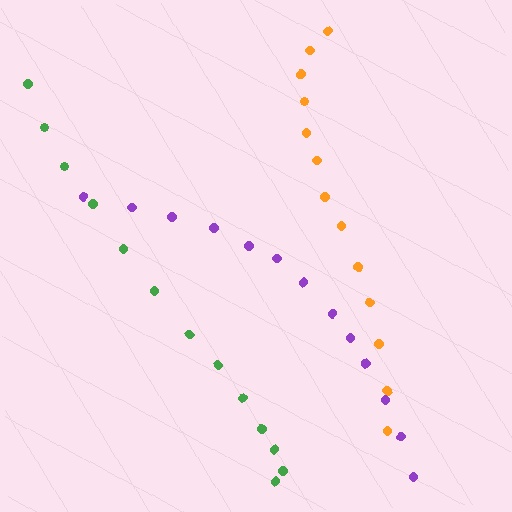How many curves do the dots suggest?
There are 3 distinct paths.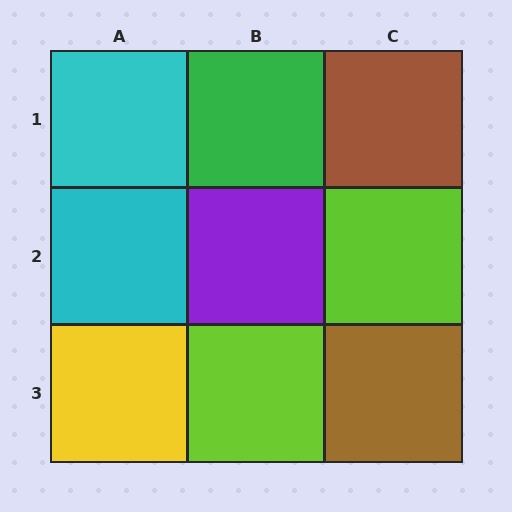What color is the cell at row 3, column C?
Brown.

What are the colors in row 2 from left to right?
Cyan, purple, lime.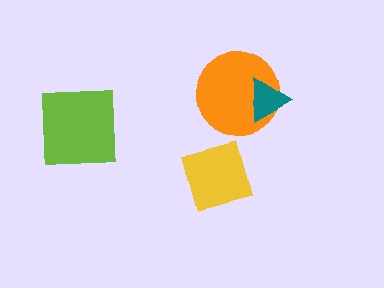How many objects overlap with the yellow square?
0 objects overlap with the yellow square.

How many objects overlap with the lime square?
0 objects overlap with the lime square.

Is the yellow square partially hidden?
No, no other shape covers it.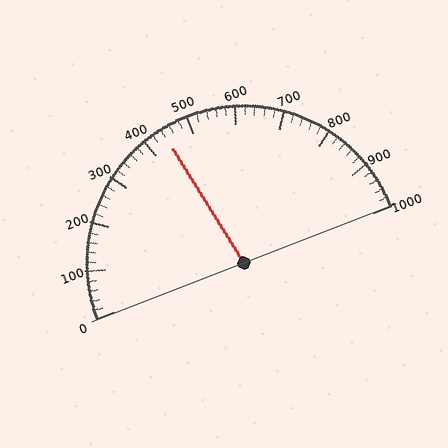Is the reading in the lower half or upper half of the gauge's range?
The reading is in the lower half of the range (0 to 1000).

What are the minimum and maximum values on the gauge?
The gauge ranges from 0 to 1000.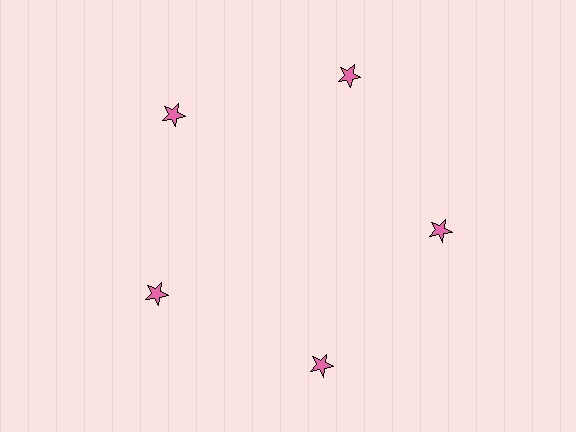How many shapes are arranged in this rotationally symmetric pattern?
There are 5 shapes, arranged in 5 groups of 1.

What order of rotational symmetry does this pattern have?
This pattern has 5-fold rotational symmetry.